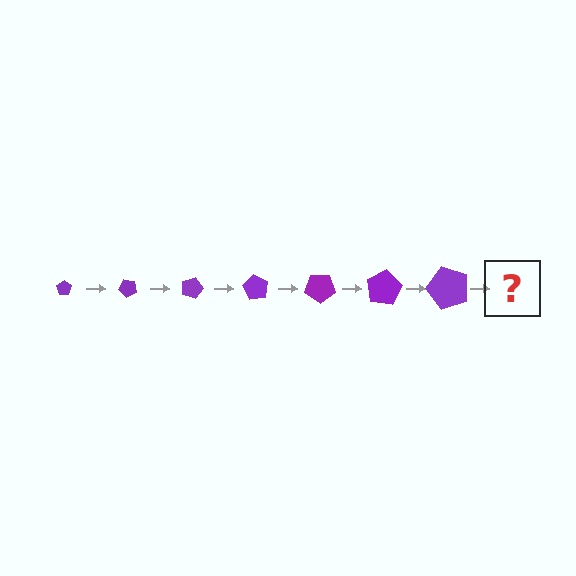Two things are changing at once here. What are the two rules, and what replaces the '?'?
The two rules are that the pentagon grows larger each step and it rotates 45 degrees each step. The '?' should be a pentagon, larger than the previous one and rotated 315 degrees from the start.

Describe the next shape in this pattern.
It should be a pentagon, larger than the previous one and rotated 315 degrees from the start.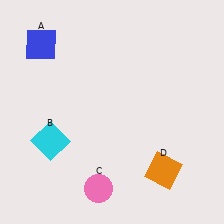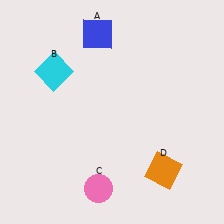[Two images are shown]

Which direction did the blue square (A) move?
The blue square (A) moved right.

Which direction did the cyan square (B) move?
The cyan square (B) moved up.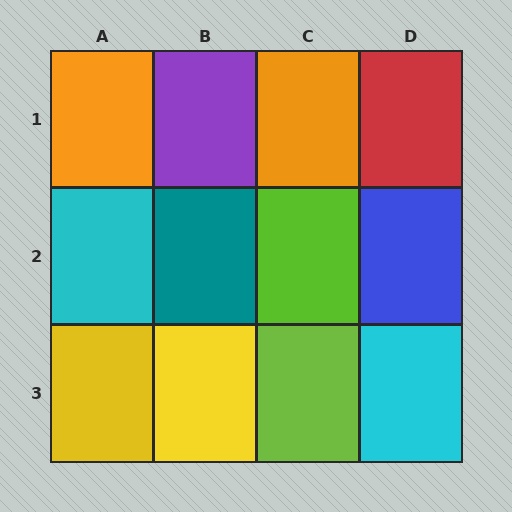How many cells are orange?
2 cells are orange.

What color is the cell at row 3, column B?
Yellow.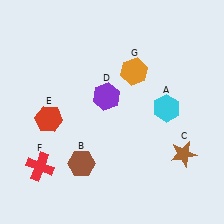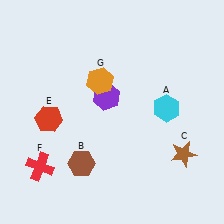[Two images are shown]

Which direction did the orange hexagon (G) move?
The orange hexagon (G) moved left.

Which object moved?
The orange hexagon (G) moved left.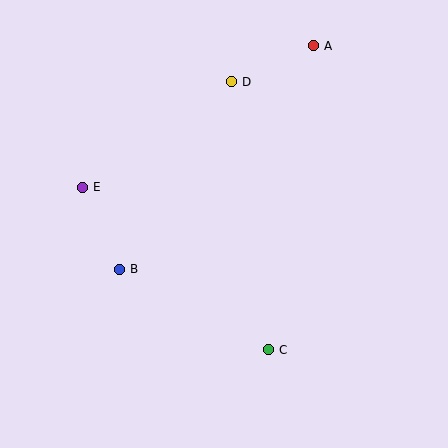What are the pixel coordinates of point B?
Point B is at (120, 269).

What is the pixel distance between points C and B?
The distance between C and B is 170 pixels.